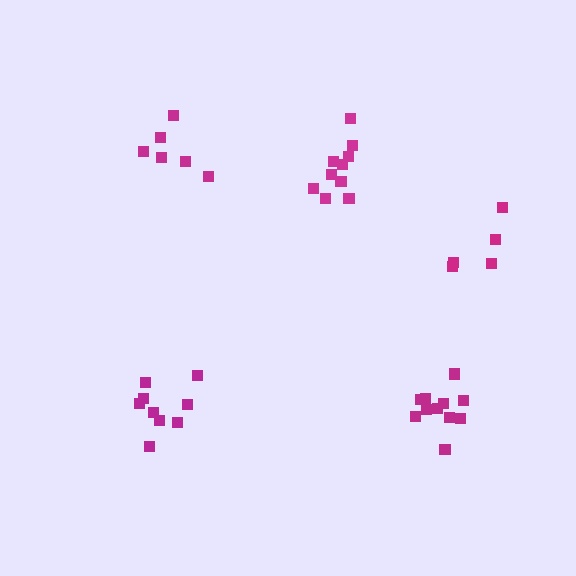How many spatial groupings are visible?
There are 5 spatial groupings.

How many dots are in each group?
Group 1: 11 dots, Group 2: 9 dots, Group 3: 6 dots, Group 4: 5 dots, Group 5: 10 dots (41 total).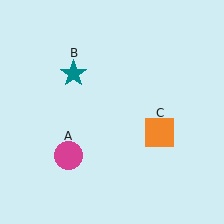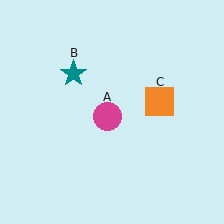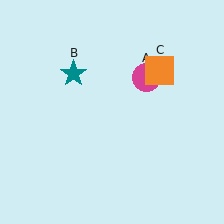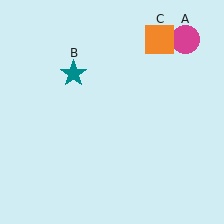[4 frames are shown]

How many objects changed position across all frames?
2 objects changed position: magenta circle (object A), orange square (object C).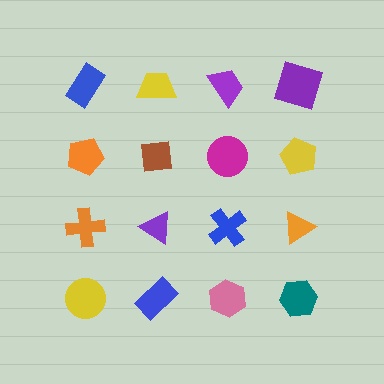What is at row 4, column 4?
A teal hexagon.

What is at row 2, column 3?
A magenta circle.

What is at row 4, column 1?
A yellow circle.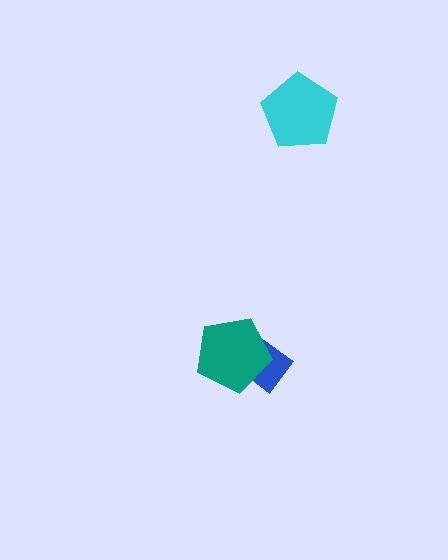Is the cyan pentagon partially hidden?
No, no other shape covers it.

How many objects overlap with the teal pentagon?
1 object overlaps with the teal pentagon.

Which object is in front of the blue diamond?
The teal pentagon is in front of the blue diamond.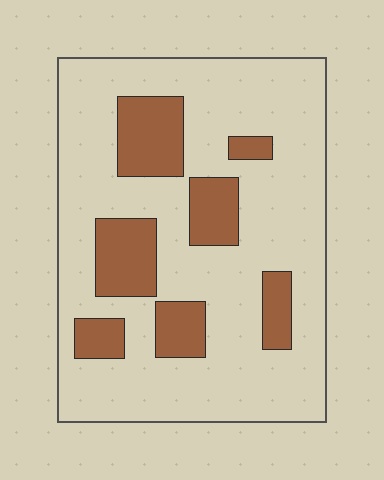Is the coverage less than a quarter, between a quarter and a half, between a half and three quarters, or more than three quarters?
Less than a quarter.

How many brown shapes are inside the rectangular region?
7.